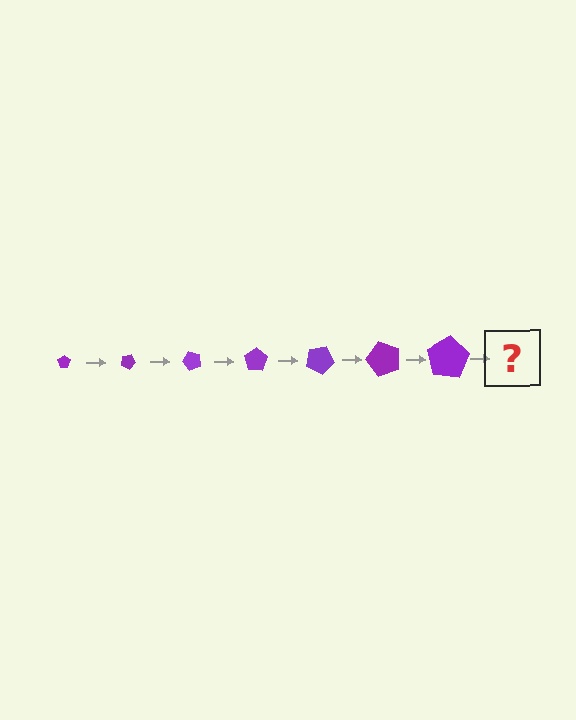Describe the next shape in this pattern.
It should be a pentagon, larger than the previous one and rotated 175 degrees from the start.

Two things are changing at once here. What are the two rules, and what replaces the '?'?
The two rules are that the pentagon grows larger each step and it rotates 25 degrees each step. The '?' should be a pentagon, larger than the previous one and rotated 175 degrees from the start.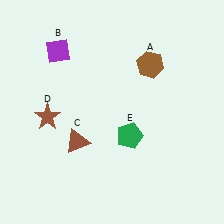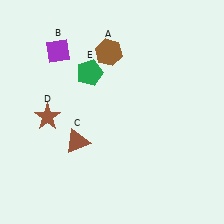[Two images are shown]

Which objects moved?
The objects that moved are: the brown hexagon (A), the green pentagon (E).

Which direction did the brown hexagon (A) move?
The brown hexagon (A) moved left.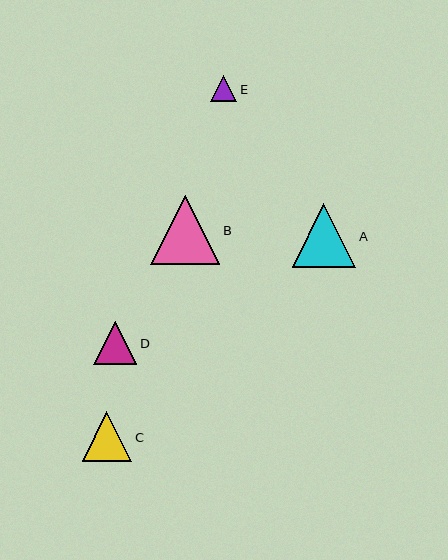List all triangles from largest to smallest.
From largest to smallest: B, A, C, D, E.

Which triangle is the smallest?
Triangle E is the smallest with a size of approximately 26 pixels.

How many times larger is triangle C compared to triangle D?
Triangle C is approximately 1.1 times the size of triangle D.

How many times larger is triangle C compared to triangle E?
Triangle C is approximately 1.9 times the size of triangle E.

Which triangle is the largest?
Triangle B is the largest with a size of approximately 69 pixels.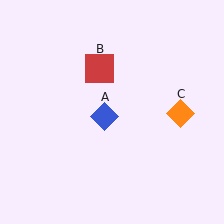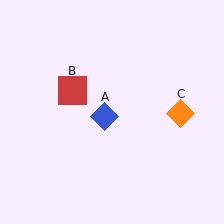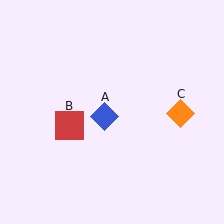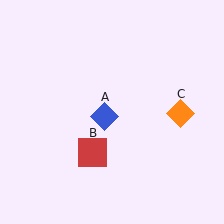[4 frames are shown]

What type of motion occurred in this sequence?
The red square (object B) rotated counterclockwise around the center of the scene.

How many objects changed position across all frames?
1 object changed position: red square (object B).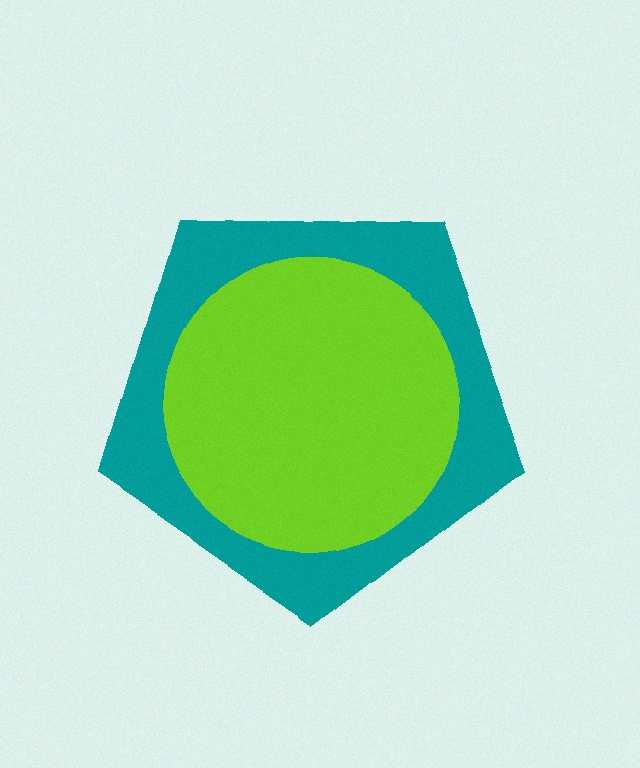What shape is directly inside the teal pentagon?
The lime circle.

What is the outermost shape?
The teal pentagon.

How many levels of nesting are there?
2.